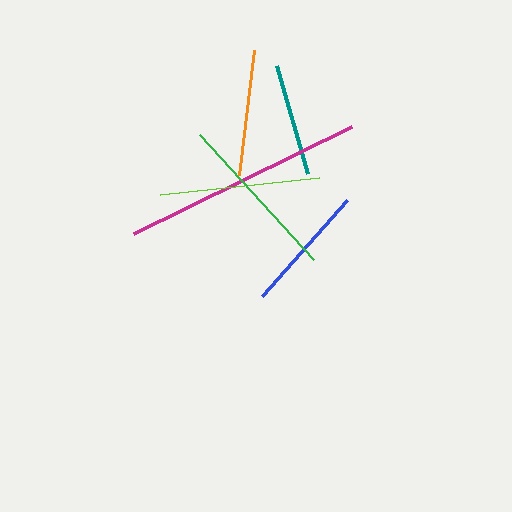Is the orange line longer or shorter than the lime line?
The lime line is longer than the orange line.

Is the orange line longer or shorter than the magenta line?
The magenta line is longer than the orange line.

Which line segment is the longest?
The magenta line is the longest at approximately 242 pixels.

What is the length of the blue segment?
The blue segment is approximately 129 pixels long.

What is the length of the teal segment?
The teal segment is approximately 112 pixels long.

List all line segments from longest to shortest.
From longest to shortest: magenta, green, lime, blue, orange, teal.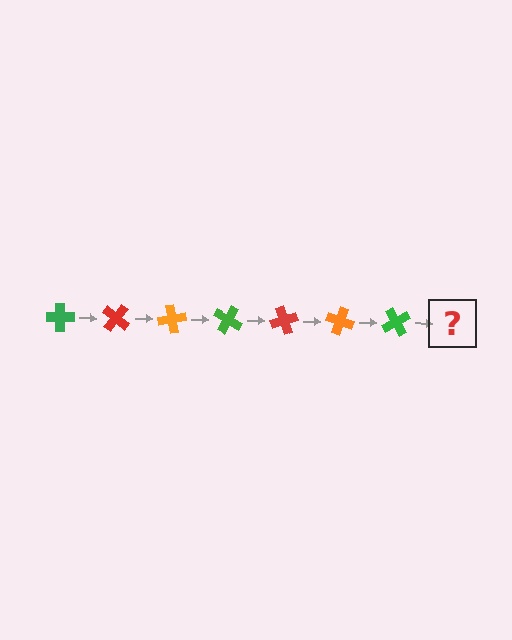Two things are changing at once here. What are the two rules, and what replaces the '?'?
The two rules are that it rotates 40 degrees each step and the color cycles through green, red, and orange. The '?' should be a red cross, rotated 280 degrees from the start.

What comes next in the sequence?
The next element should be a red cross, rotated 280 degrees from the start.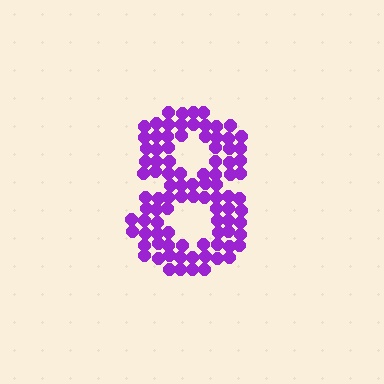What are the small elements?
The small elements are circles.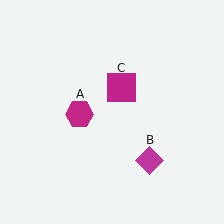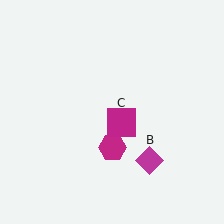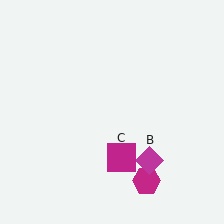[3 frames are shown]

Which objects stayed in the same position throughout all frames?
Magenta diamond (object B) remained stationary.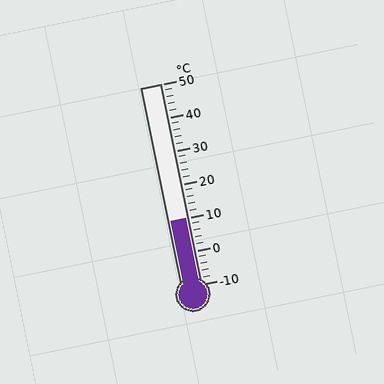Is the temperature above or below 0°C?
The temperature is above 0°C.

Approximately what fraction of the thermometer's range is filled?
The thermometer is filled to approximately 35% of its range.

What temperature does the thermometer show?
The thermometer shows approximately 10°C.